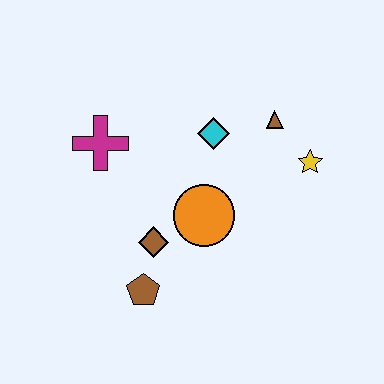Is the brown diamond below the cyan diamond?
Yes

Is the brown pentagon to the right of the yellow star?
No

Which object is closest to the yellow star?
The brown triangle is closest to the yellow star.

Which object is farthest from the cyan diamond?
The brown pentagon is farthest from the cyan diamond.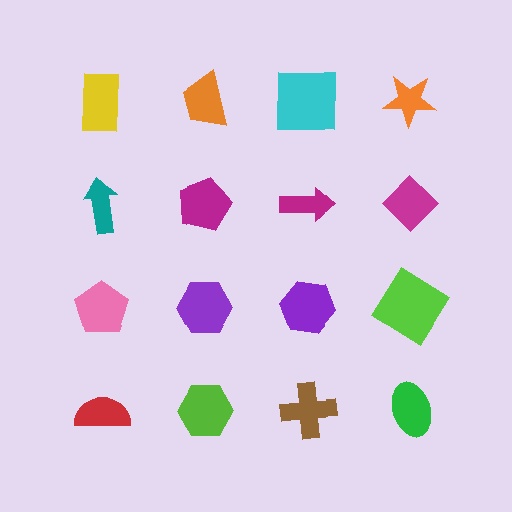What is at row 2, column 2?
A magenta pentagon.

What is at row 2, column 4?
A magenta diamond.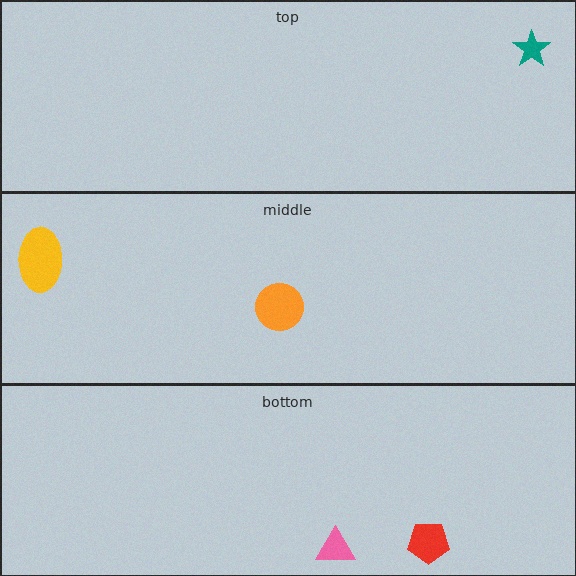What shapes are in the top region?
The teal star.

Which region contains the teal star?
The top region.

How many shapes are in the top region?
1.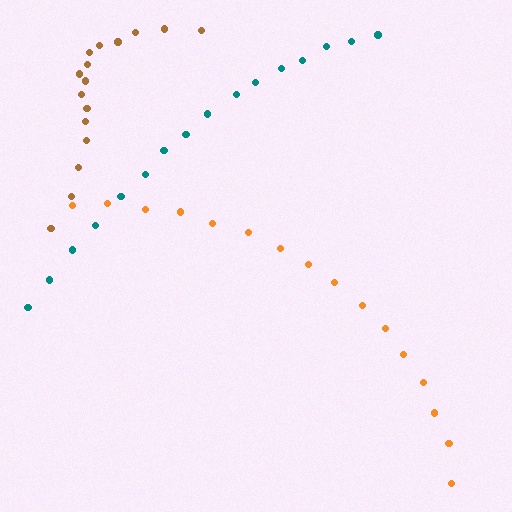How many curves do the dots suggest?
There are 3 distinct paths.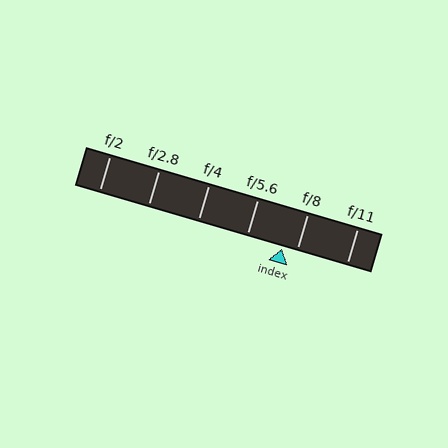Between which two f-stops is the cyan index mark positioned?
The index mark is between f/5.6 and f/8.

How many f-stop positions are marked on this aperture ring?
There are 6 f-stop positions marked.